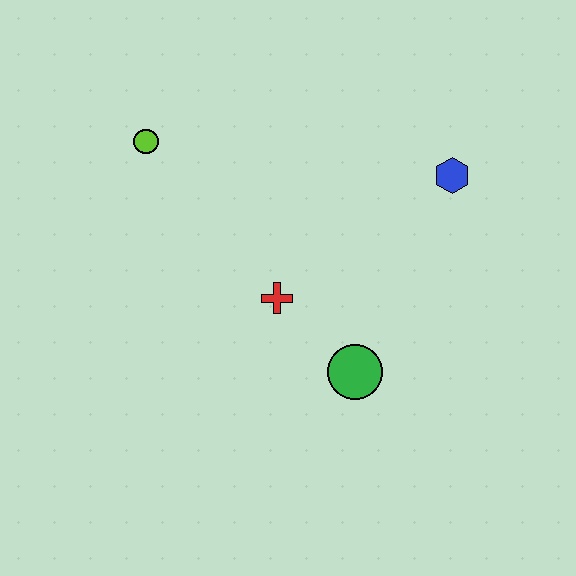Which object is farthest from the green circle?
The lime circle is farthest from the green circle.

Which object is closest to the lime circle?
The red cross is closest to the lime circle.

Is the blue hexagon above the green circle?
Yes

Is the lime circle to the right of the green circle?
No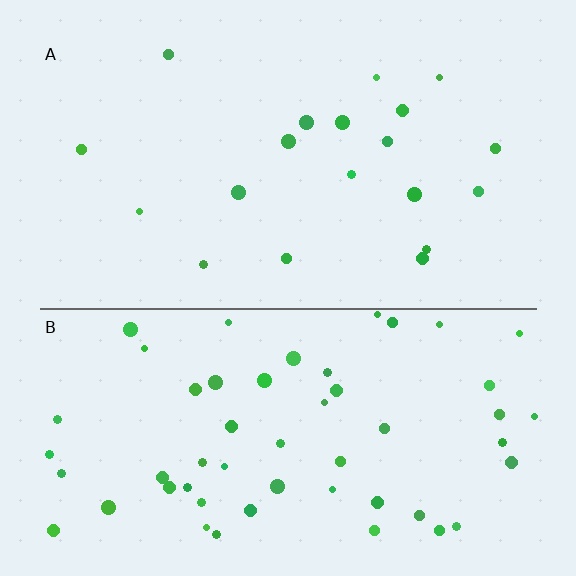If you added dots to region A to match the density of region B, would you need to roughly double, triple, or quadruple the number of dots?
Approximately triple.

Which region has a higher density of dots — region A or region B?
B (the bottom).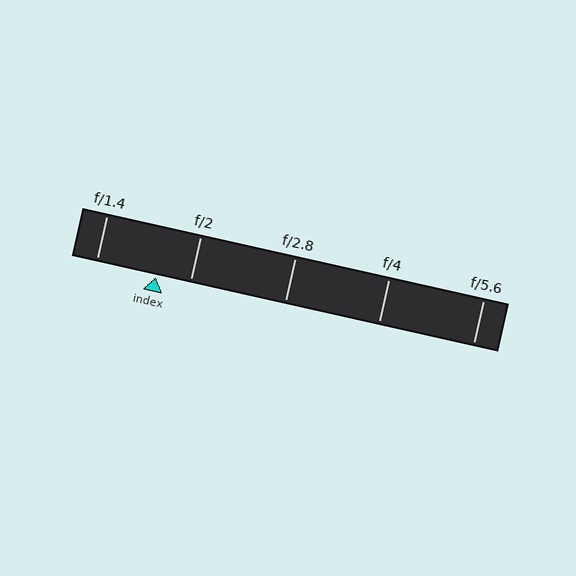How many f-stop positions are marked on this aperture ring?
There are 5 f-stop positions marked.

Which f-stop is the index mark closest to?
The index mark is closest to f/2.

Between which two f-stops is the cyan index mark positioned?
The index mark is between f/1.4 and f/2.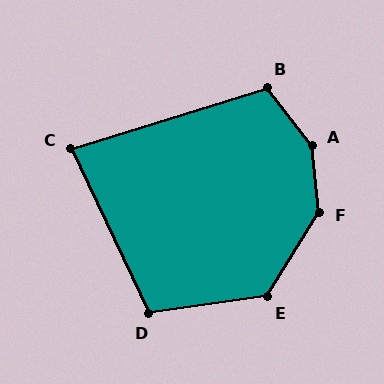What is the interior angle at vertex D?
Approximately 107 degrees (obtuse).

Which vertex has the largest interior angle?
A, at approximately 148 degrees.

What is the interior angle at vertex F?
Approximately 142 degrees (obtuse).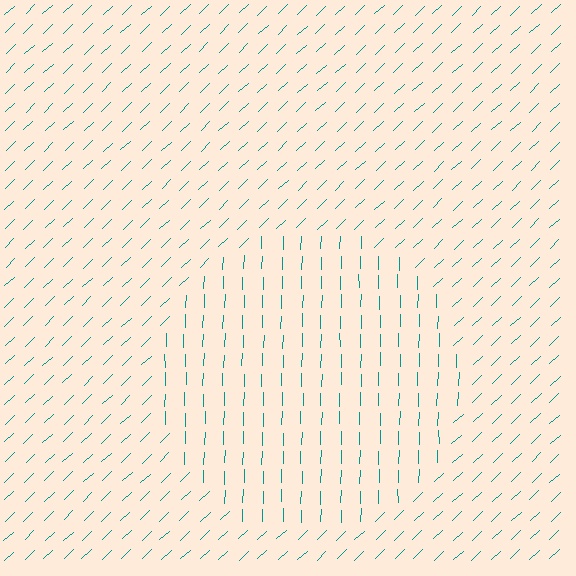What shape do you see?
I see a circle.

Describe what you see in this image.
The image is filled with small teal line segments. A circle region in the image has lines oriented differently from the surrounding lines, creating a visible texture boundary.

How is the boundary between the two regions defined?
The boundary is defined purely by a change in line orientation (approximately 45 degrees difference). All lines are the same color and thickness.